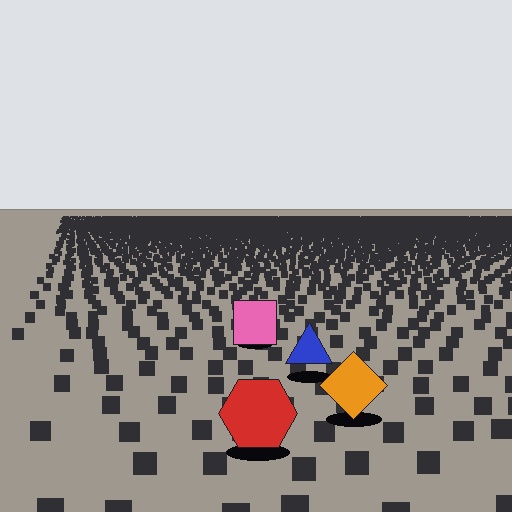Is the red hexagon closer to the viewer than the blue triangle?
Yes. The red hexagon is closer — you can tell from the texture gradient: the ground texture is coarser near it.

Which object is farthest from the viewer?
The pink square is farthest from the viewer. It appears smaller and the ground texture around it is denser.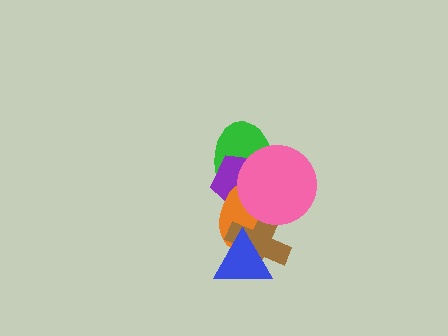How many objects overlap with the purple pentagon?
3 objects overlap with the purple pentagon.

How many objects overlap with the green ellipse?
3 objects overlap with the green ellipse.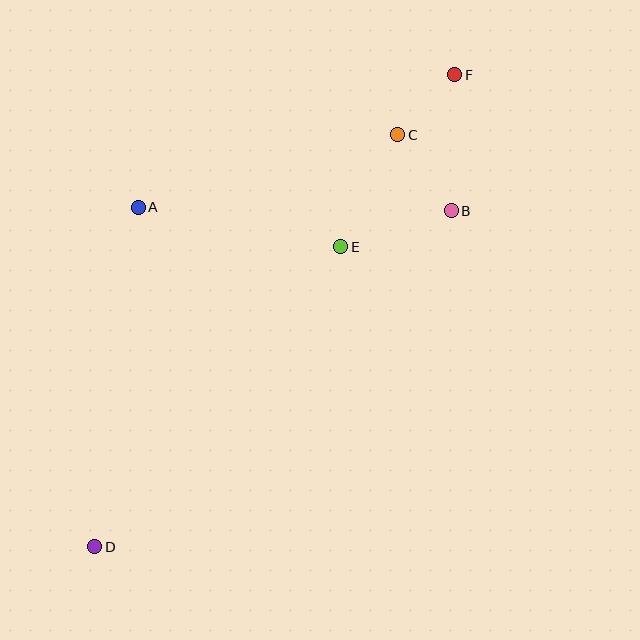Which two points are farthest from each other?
Points D and F are farthest from each other.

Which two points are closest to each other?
Points C and F are closest to each other.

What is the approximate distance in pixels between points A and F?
The distance between A and F is approximately 343 pixels.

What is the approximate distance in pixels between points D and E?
The distance between D and E is approximately 388 pixels.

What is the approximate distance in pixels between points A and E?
The distance between A and E is approximately 207 pixels.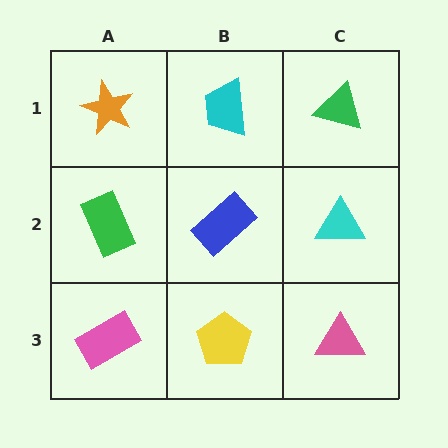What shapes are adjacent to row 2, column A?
An orange star (row 1, column A), a pink rectangle (row 3, column A), a blue rectangle (row 2, column B).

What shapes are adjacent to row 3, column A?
A green rectangle (row 2, column A), a yellow pentagon (row 3, column B).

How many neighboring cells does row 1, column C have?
2.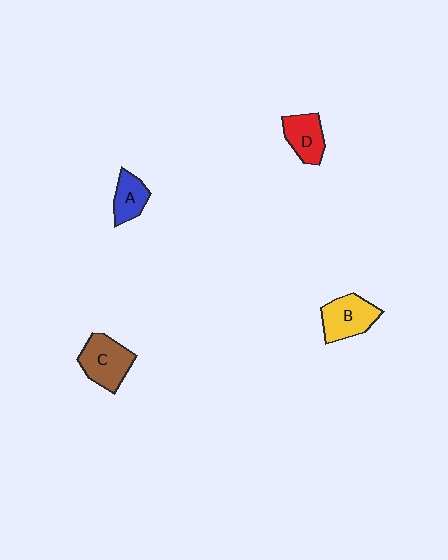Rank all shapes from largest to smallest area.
From largest to smallest: C (brown), B (yellow), D (red), A (blue).